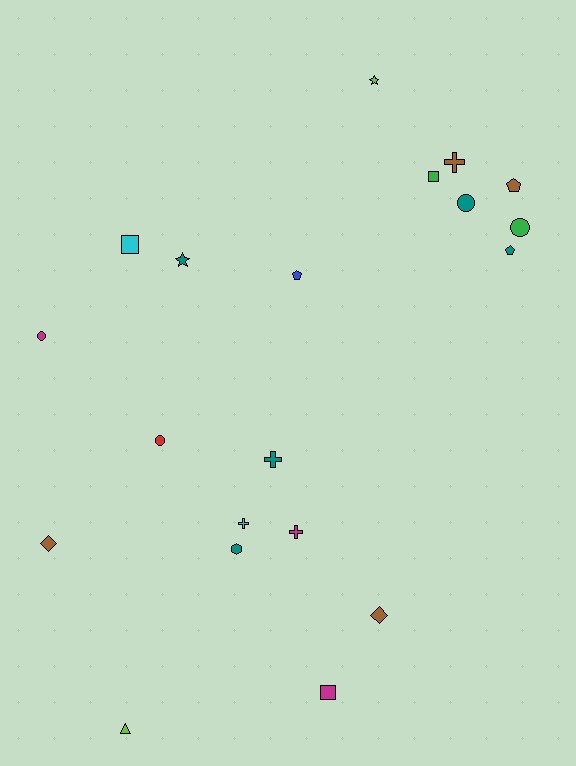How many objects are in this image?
There are 20 objects.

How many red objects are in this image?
There is 1 red object.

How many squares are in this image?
There are 3 squares.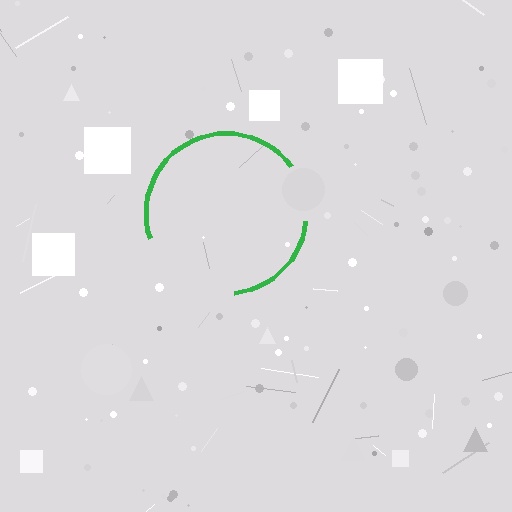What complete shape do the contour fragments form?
The contour fragments form a circle.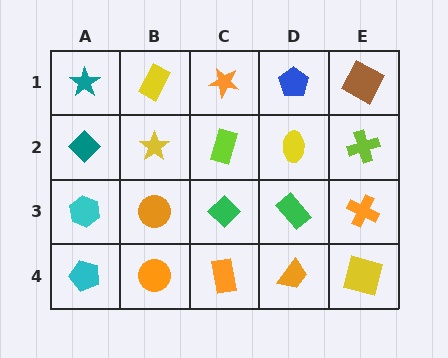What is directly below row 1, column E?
A lime cross.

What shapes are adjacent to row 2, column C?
An orange star (row 1, column C), a green diamond (row 3, column C), a yellow star (row 2, column B), a yellow ellipse (row 2, column D).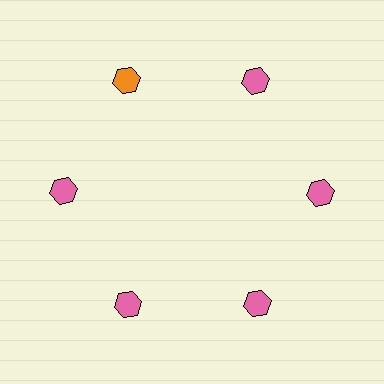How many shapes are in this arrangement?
There are 6 shapes arranged in a ring pattern.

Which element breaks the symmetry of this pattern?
The orange hexagon at roughly the 11 o'clock position breaks the symmetry. All other shapes are pink hexagons.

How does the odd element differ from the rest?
It has a different color: orange instead of pink.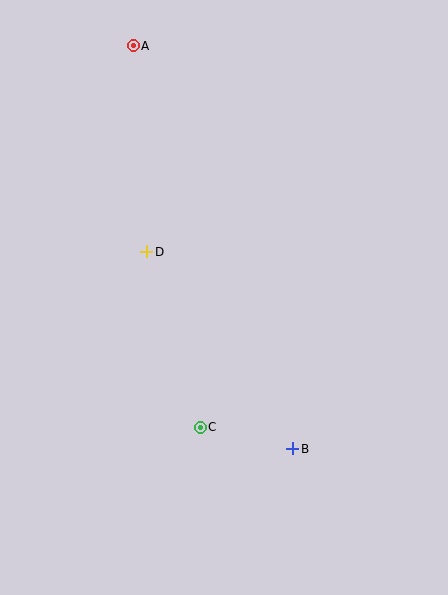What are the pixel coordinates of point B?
Point B is at (293, 448).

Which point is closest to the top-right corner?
Point A is closest to the top-right corner.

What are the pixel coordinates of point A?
Point A is at (133, 46).